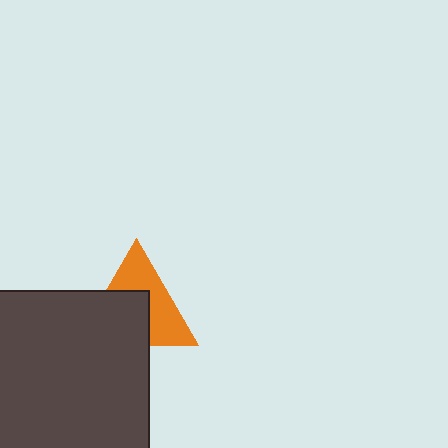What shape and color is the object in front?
The object in front is a dark gray square.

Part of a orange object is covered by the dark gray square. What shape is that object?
It is a triangle.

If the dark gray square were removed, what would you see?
You would see the complete orange triangle.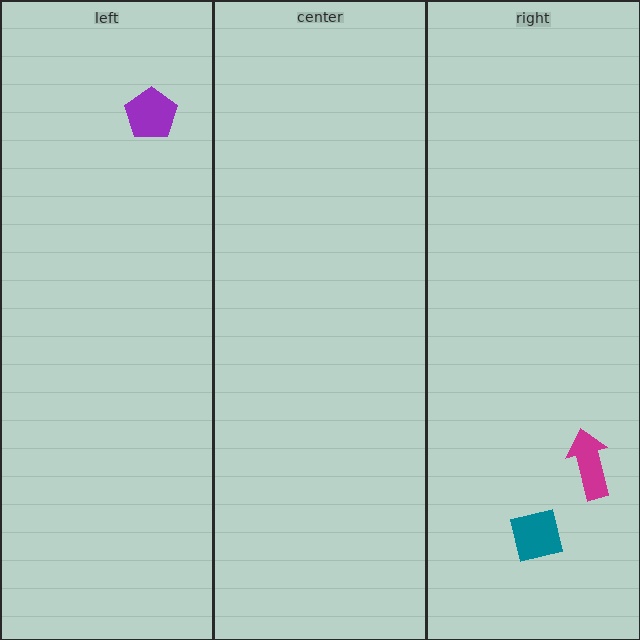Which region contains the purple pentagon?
The left region.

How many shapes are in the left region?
1.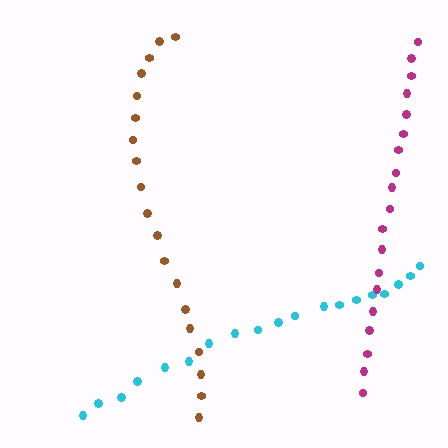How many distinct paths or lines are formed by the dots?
There are 3 distinct paths.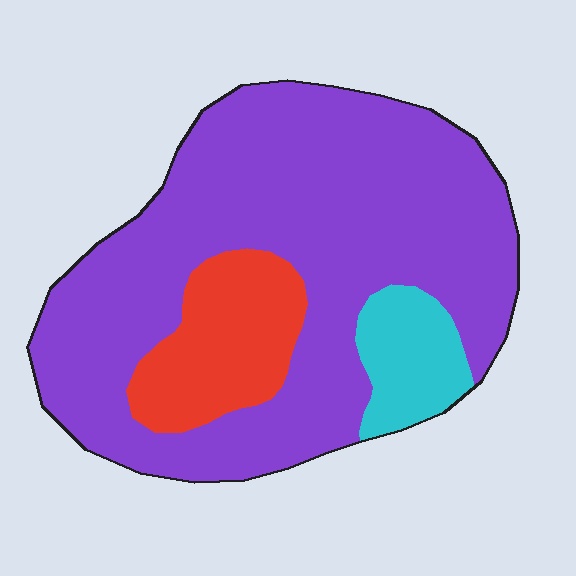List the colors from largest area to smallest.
From largest to smallest: purple, red, cyan.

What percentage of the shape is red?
Red covers around 15% of the shape.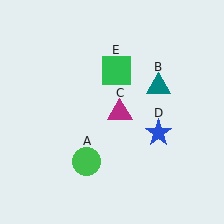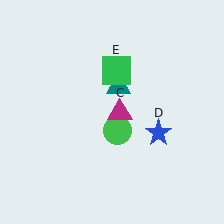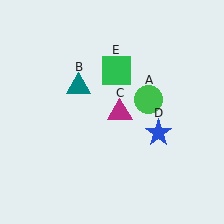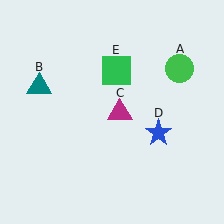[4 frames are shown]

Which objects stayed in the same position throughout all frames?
Magenta triangle (object C) and blue star (object D) and green square (object E) remained stationary.